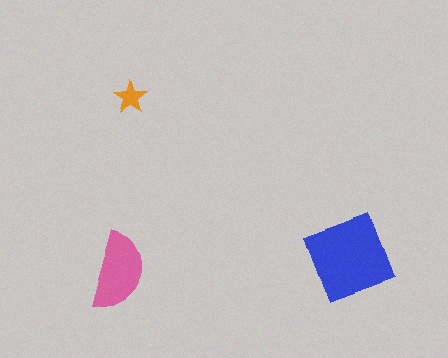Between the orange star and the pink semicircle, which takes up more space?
The pink semicircle.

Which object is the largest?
The blue square.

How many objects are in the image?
There are 3 objects in the image.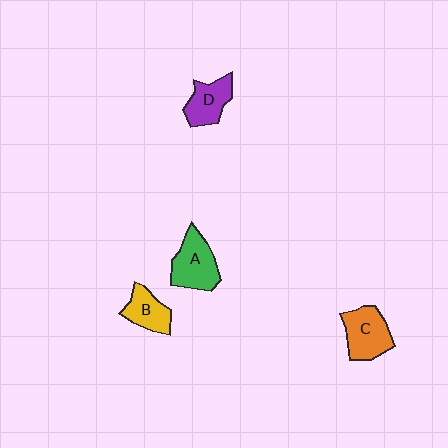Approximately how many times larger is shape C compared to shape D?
Approximately 1.2 times.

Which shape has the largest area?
Shape A (green).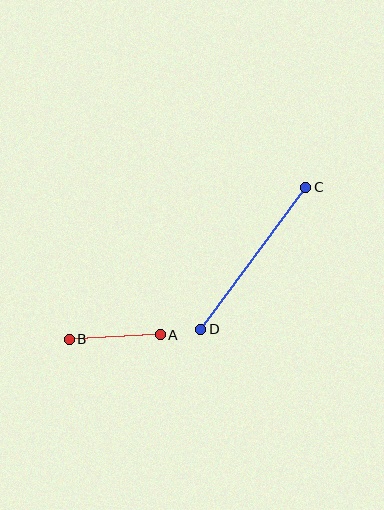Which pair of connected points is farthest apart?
Points C and D are farthest apart.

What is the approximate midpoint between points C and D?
The midpoint is at approximately (253, 258) pixels.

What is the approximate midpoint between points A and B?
The midpoint is at approximately (115, 337) pixels.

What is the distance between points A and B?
The distance is approximately 91 pixels.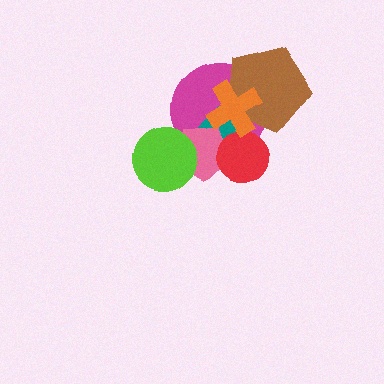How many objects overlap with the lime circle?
1 object overlaps with the lime circle.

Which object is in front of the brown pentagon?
The orange cross is in front of the brown pentagon.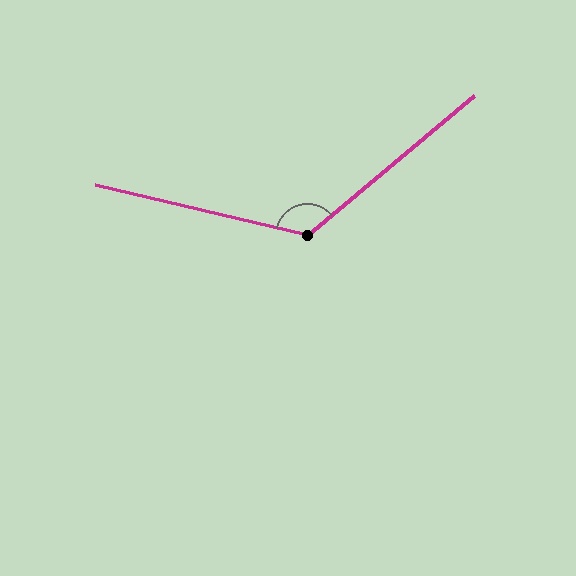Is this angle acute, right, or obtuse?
It is obtuse.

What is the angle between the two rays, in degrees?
Approximately 127 degrees.